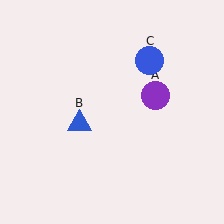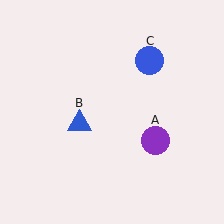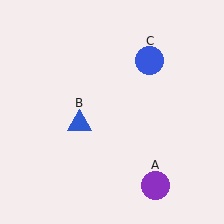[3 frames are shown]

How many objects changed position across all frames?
1 object changed position: purple circle (object A).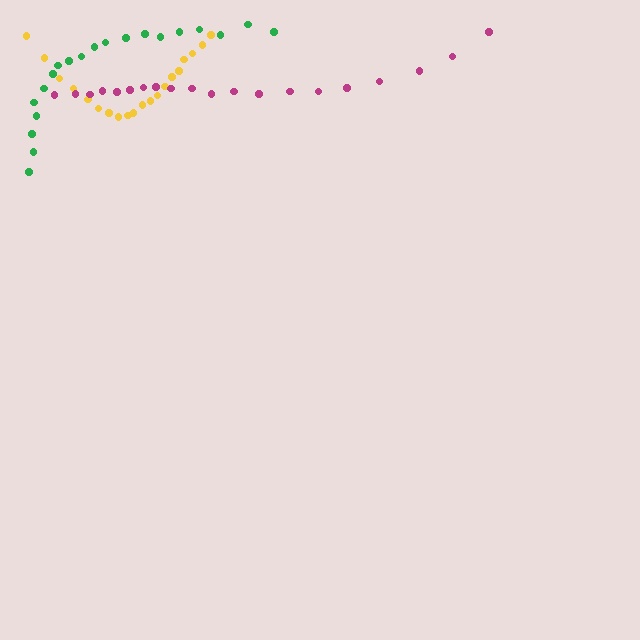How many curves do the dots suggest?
There are 3 distinct paths.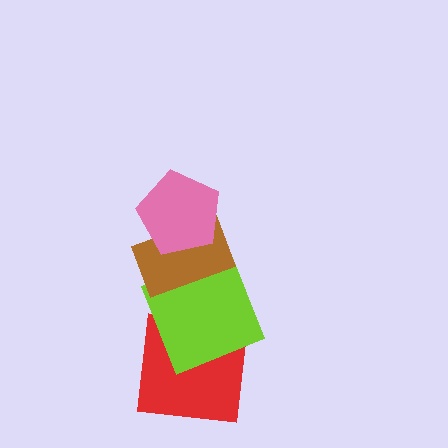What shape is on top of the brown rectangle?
The pink pentagon is on top of the brown rectangle.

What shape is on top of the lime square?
The brown rectangle is on top of the lime square.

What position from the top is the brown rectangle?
The brown rectangle is 2nd from the top.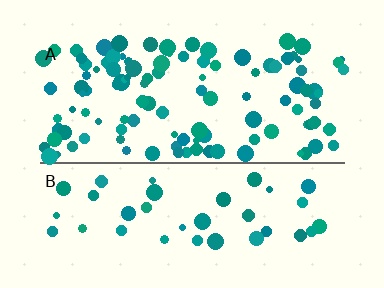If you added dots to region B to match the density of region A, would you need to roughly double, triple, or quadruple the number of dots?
Approximately triple.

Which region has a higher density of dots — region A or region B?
A (the top).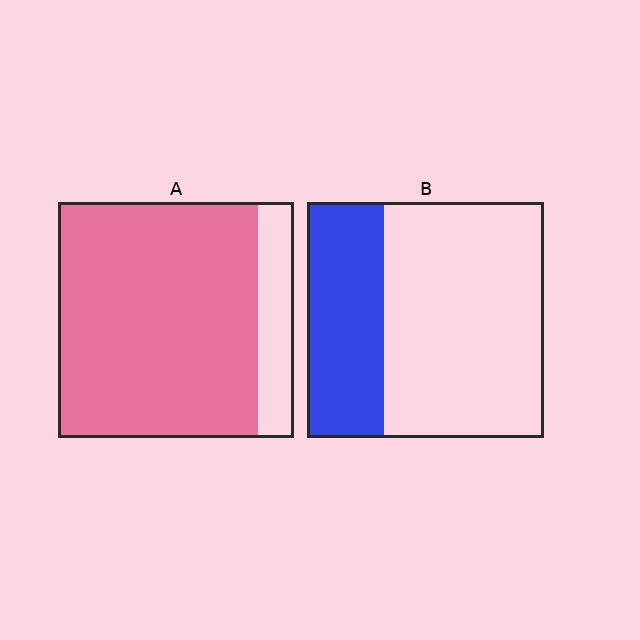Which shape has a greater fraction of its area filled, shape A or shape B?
Shape A.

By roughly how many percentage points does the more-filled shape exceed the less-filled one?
By roughly 50 percentage points (A over B).